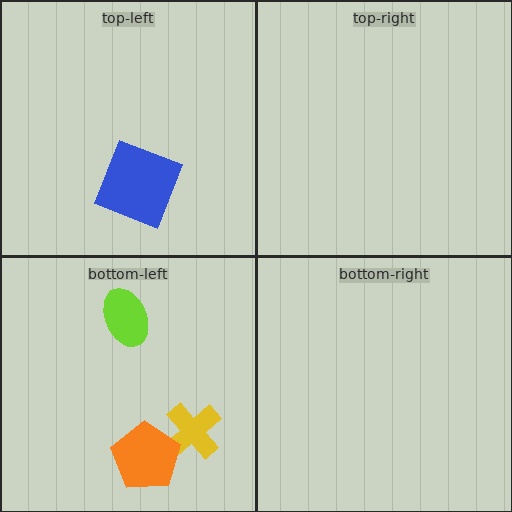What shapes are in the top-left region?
The blue square.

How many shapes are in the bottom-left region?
3.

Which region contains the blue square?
The top-left region.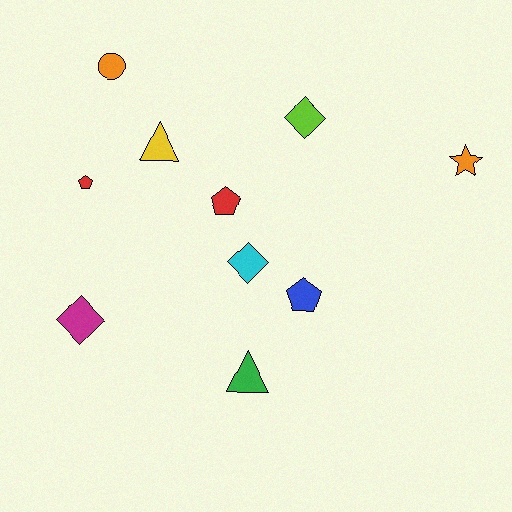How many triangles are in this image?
There are 2 triangles.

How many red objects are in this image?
There are 2 red objects.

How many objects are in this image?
There are 10 objects.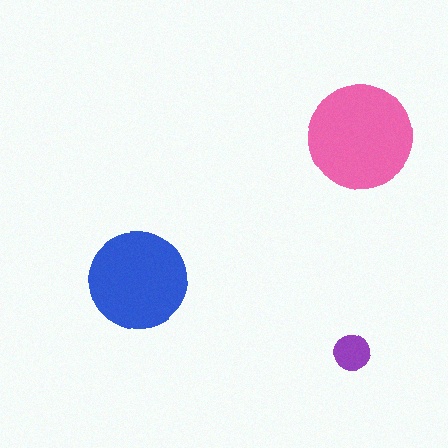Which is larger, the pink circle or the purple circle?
The pink one.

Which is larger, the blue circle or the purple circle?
The blue one.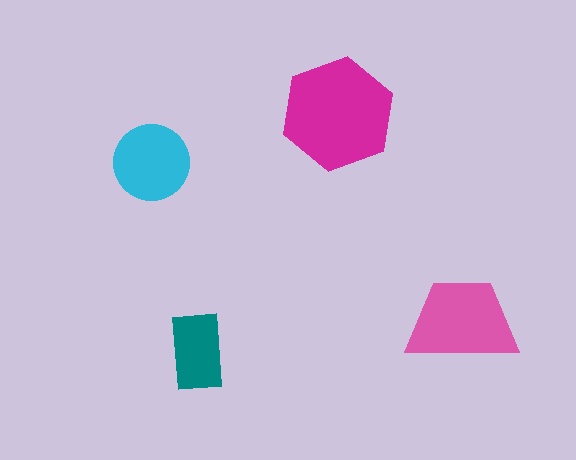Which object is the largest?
The magenta hexagon.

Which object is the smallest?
The teal rectangle.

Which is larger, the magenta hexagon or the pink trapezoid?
The magenta hexagon.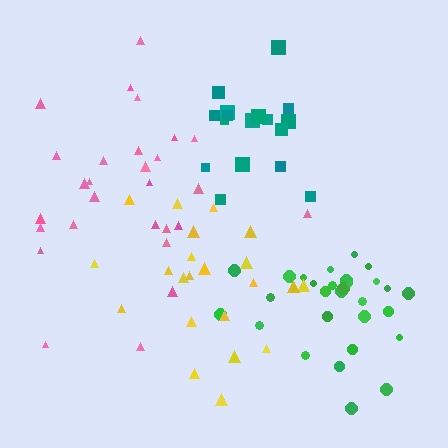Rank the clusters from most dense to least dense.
green, teal, pink, yellow.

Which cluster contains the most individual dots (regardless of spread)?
Green (29).